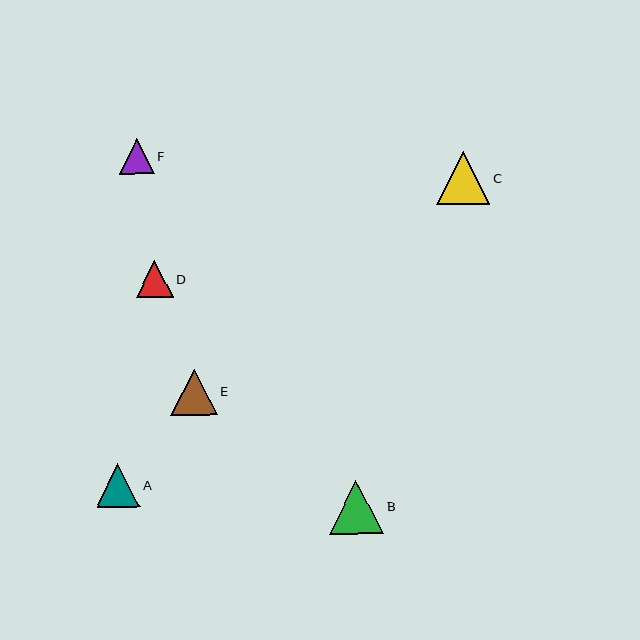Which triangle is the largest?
Triangle B is the largest with a size of approximately 54 pixels.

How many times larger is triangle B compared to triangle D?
Triangle B is approximately 1.5 times the size of triangle D.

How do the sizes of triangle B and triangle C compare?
Triangle B and triangle C are approximately the same size.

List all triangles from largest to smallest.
From largest to smallest: B, C, E, A, D, F.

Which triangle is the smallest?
Triangle F is the smallest with a size of approximately 35 pixels.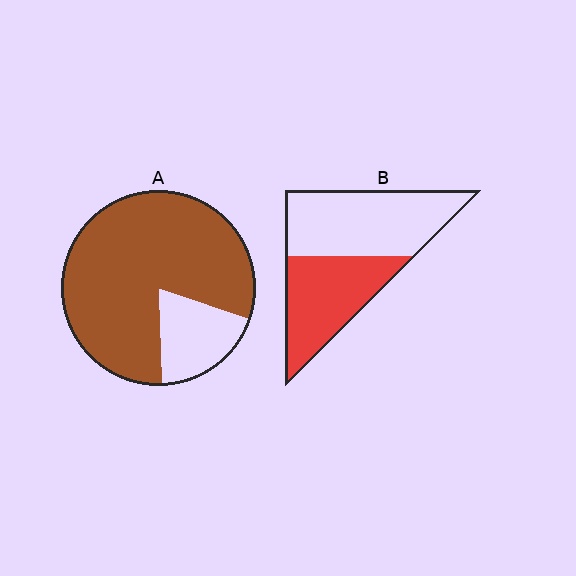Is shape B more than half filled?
No.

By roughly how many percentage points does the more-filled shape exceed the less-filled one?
By roughly 35 percentage points (A over B).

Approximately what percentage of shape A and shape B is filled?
A is approximately 80% and B is approximately 45%.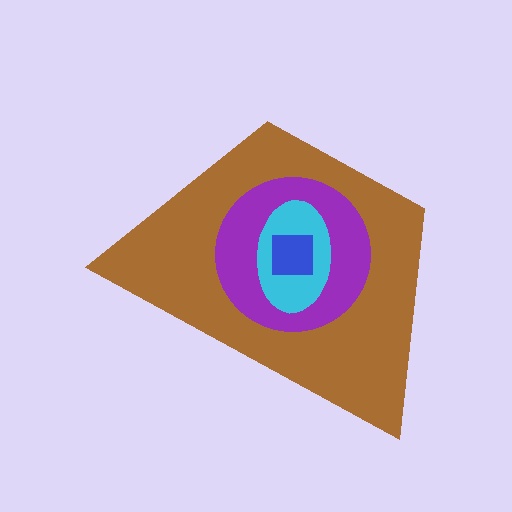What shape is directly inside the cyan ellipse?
The blue square.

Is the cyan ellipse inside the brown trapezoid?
Yes.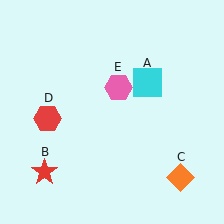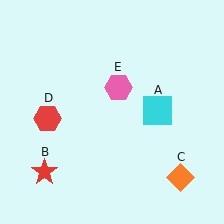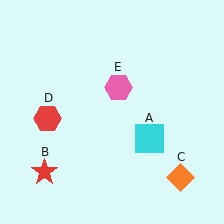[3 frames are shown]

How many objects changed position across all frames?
1 object changed position: cyan square (object A).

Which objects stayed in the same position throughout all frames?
Red star (object B) and orange diamond (object C) and red hexagon (object D) and pink hexagon (object E) remained stationary.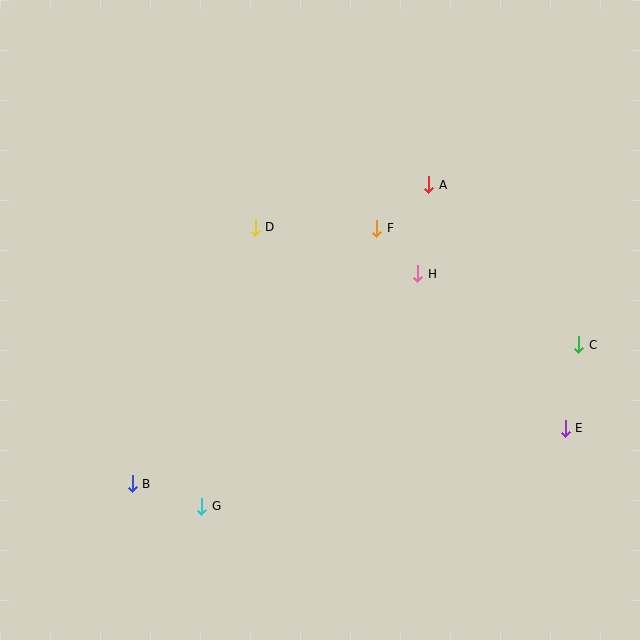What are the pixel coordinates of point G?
Point G is at (202, 506).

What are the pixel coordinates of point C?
Point C is at (579, 345).